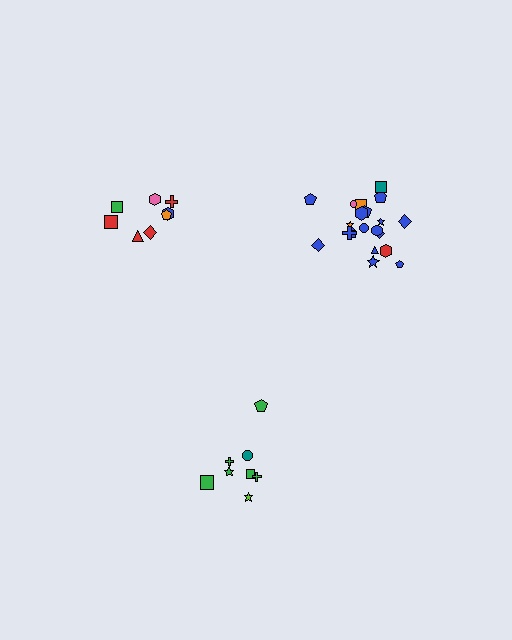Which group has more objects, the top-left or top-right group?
The top-right group.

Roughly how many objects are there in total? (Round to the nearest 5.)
Roughly 40 objects in total.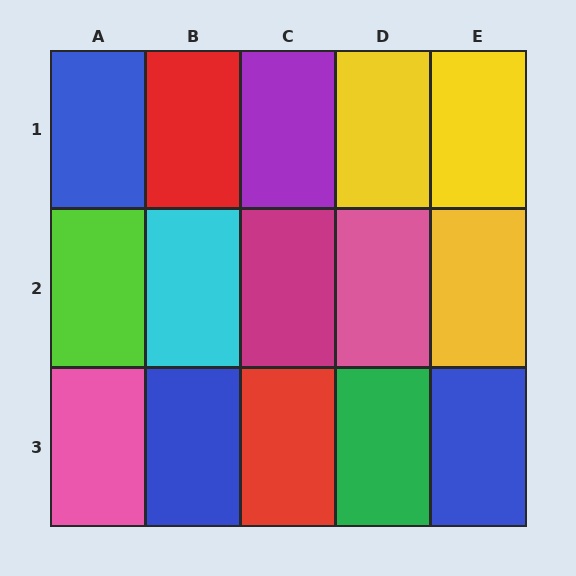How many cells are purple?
1 cell is purple.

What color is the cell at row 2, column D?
Pink.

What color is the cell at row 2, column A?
Lime.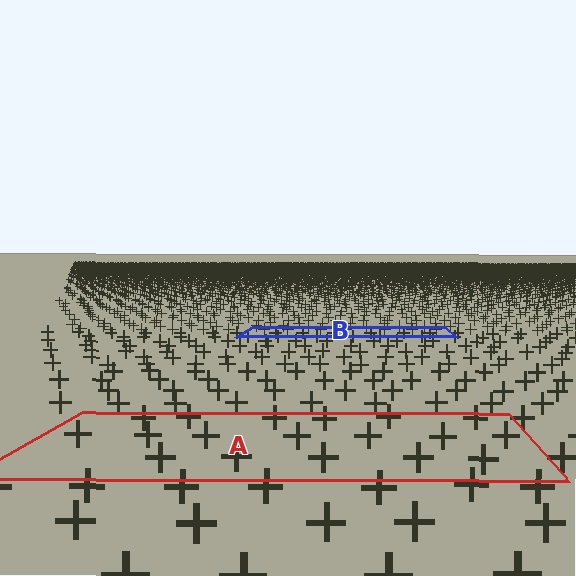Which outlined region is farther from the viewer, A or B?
Region B is farther from the viewer — the texture elements inside it appear smaller and more densely packed.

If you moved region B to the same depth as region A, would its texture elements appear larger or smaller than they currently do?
They would appear larger. At a closer depth, the same texture elements are projected at a bigger on-screen size.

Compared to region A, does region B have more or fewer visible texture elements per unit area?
Region B has more texture elements per unit area — they are packed more densely because it is farther away.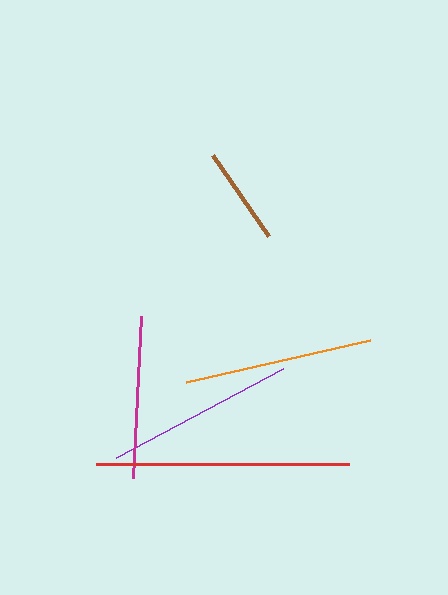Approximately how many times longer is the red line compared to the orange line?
The red line is approximately 1.3 times the length of the orange line.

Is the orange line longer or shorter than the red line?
The red line is longer than the orange line.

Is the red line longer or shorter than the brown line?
The red line is longer than the brown line.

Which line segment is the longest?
The red line is the longest at approximately 253 pixels.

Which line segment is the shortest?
The brown line is the shortest at approximately 99 pixels.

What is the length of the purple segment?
The purple segment is approximately 189 pixels long.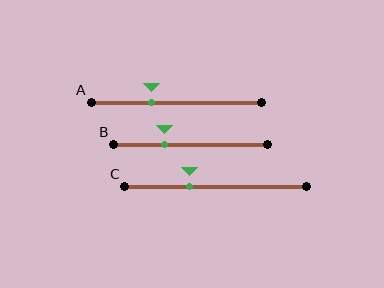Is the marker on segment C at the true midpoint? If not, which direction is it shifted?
No, the marker on segment C is shifted to the left by about 14% of the segment length.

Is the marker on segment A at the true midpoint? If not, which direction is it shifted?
No, the marker on segment A is shifted to the left by about 15% of the segment length.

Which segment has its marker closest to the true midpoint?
Segment C has its marker closest to the true midpoint.